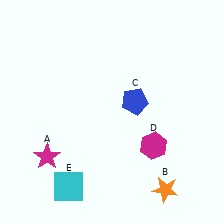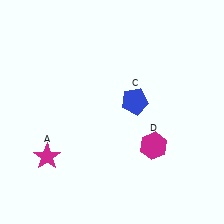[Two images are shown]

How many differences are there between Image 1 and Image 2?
There are 2 differences between the two images.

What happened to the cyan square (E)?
The cyan square (E) was removed in Image 2. It was in the bottom-left area of Image 1.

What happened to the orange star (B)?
The orange star (B) was removed in Image 2. It was in the bottom-right area of Image 1.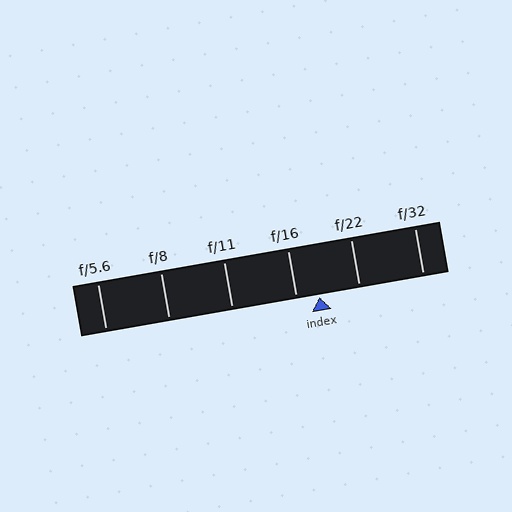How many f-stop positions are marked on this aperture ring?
There are 6 f-stop positions marked.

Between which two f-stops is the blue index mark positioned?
The index mark is between f/16 and f/22.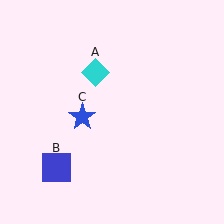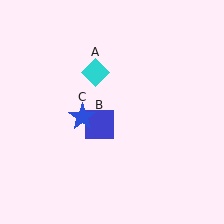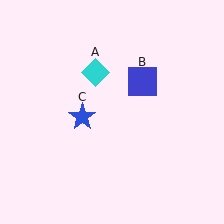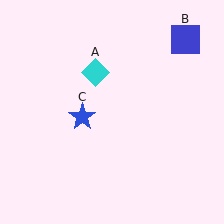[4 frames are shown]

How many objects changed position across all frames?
1 object changed position: blue square (object B).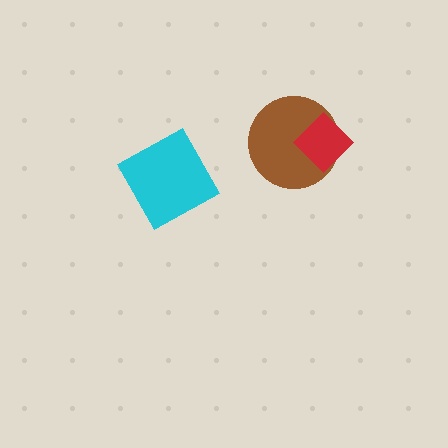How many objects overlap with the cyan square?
0 objects overlap with the cyan square.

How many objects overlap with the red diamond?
1 object overlaps with the red diamond.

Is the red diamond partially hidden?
No, no other shape covers it.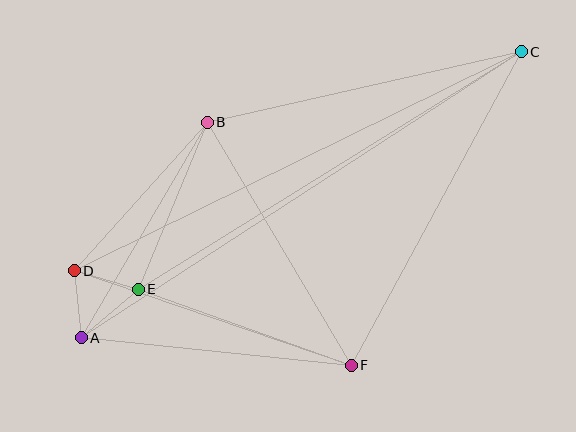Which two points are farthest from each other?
Points A and C are farthest from each other.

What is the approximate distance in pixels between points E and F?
The distance between E and F is approximately 226 pixels.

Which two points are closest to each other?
Points D and E are closest to each other.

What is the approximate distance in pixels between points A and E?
The distance between A and E is approximately 75 pixels.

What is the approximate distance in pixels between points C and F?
The distance between C and F is approximately 357 pixels.